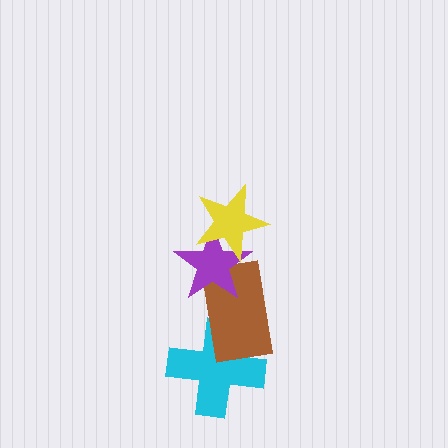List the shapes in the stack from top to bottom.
From top to bottom: the yellow star, the purple star, the brown rectangle, the cyan cross.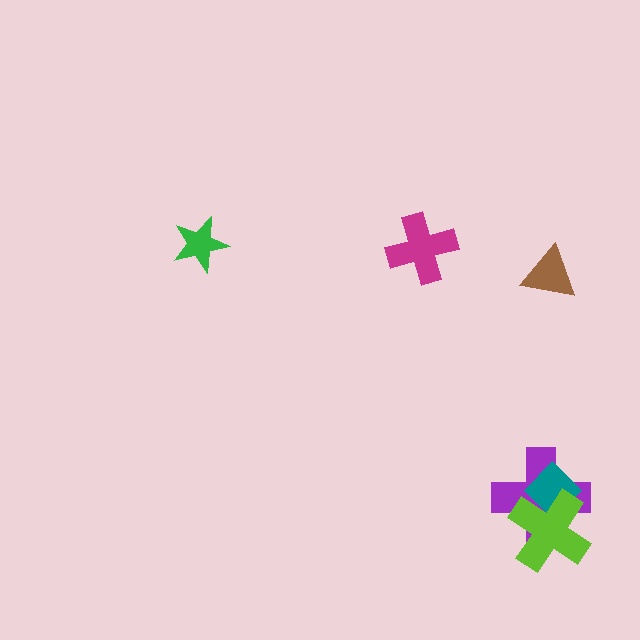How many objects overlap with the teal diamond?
2 objects overlap with the teal diamond.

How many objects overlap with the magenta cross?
0 objects overlap with the magenta cross.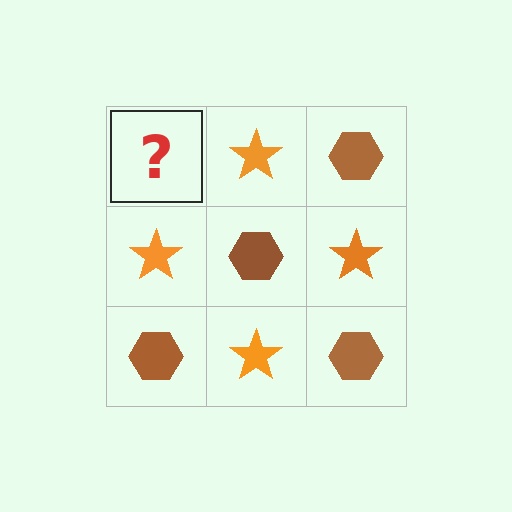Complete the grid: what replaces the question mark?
The question mark should be replaced with a brown hexagon.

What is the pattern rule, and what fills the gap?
The rule is that it alternates brown hexagon and orange star in a checkerboard pattern. The gap should be filled with a brown hexagon.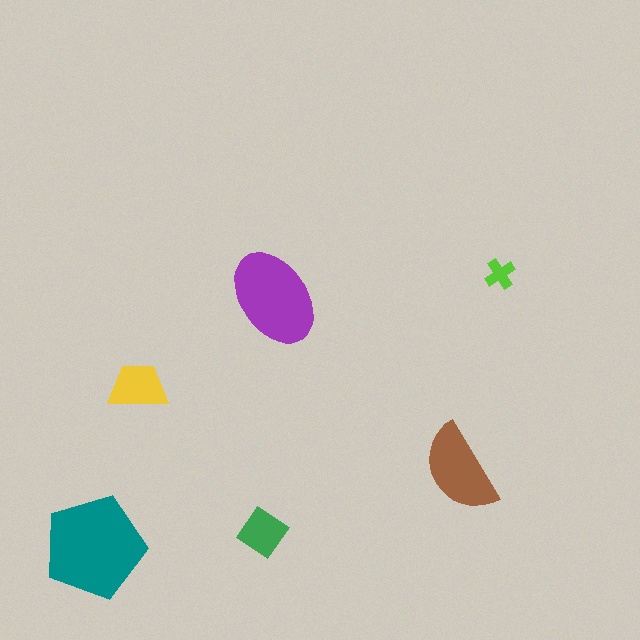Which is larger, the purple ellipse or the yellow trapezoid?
The purple ellipse.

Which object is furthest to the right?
The lime cross is rightmost.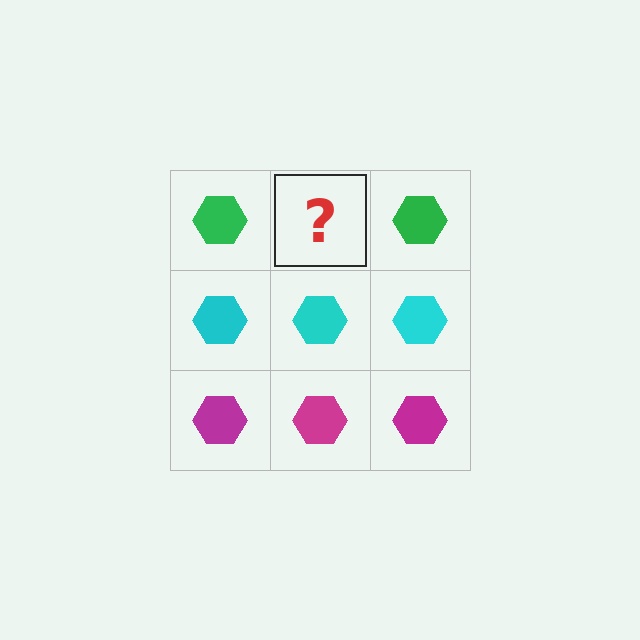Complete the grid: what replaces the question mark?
The question mark should be replaced with a green hexagon.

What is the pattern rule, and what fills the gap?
The rule is that each row has a consistent color. The gap should be filled with a green hexagon.